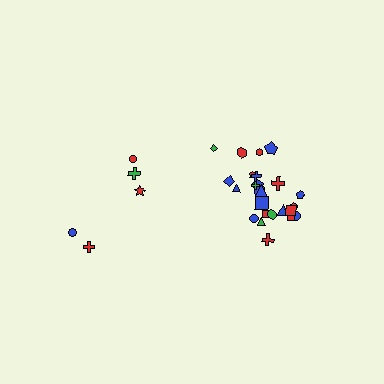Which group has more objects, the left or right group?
The right group.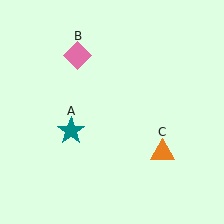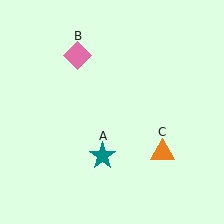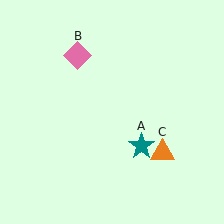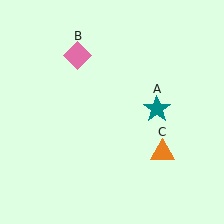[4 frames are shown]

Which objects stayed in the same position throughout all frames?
Pink diamond (object B) and orange triangle (object C) remained stationary.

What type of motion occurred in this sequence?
The teal star (object A) rotated counterclockwise around the center of the scene.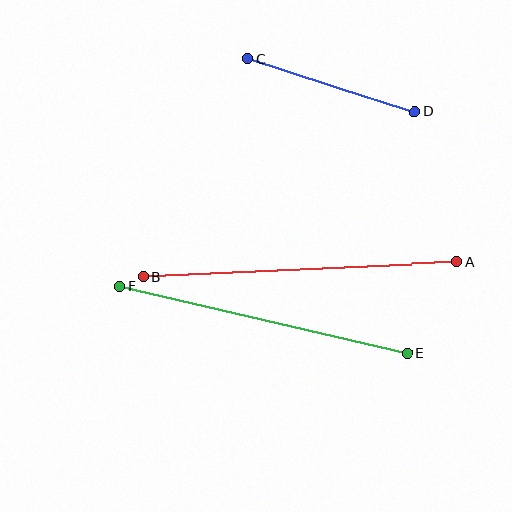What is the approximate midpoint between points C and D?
The midpoint is at approximately (331, 85) pixels.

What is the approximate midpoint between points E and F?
The midpoint is at approximately (264, 320) pixels.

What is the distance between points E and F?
The distance is approximately 295 pixels.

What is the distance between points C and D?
The distance is approximately 174 pixels.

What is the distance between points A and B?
The distance is approximately 314 pixels.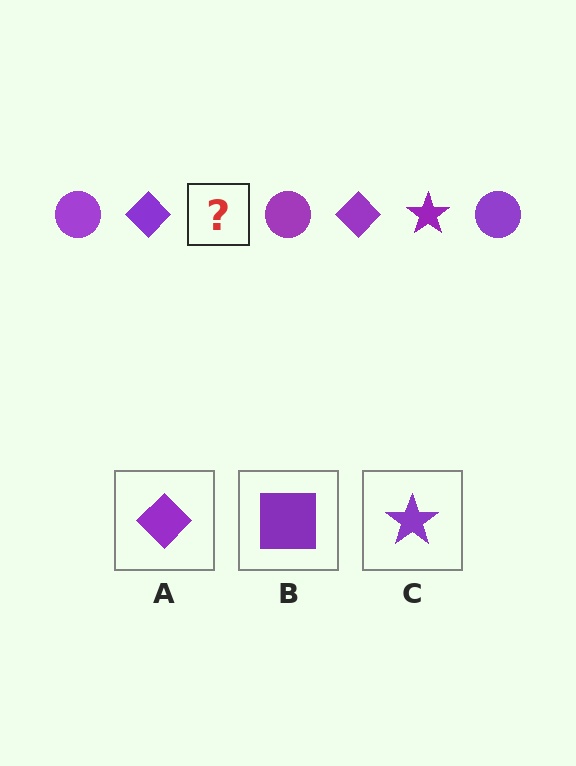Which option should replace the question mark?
Option C.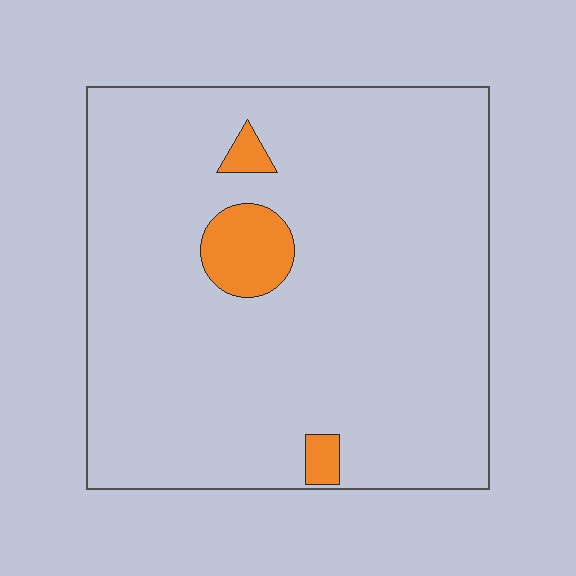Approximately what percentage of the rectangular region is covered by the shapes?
Approximately 5%.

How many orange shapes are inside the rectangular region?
3.